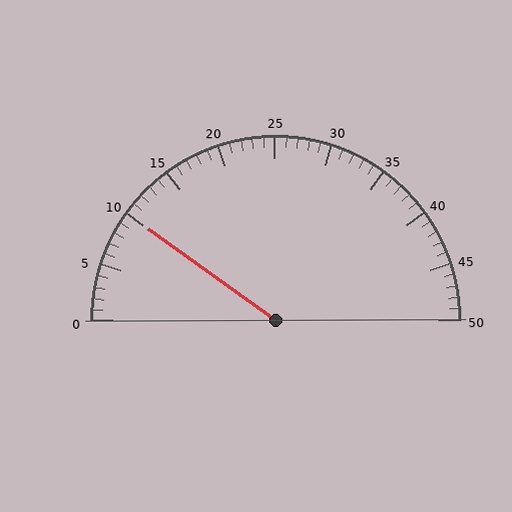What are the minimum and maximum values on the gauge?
The gauge ranges from 0 to 50.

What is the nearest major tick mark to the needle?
The nearest major tick mark is 10.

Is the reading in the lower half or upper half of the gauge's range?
The reading is in the lower half of the range (0 to 50).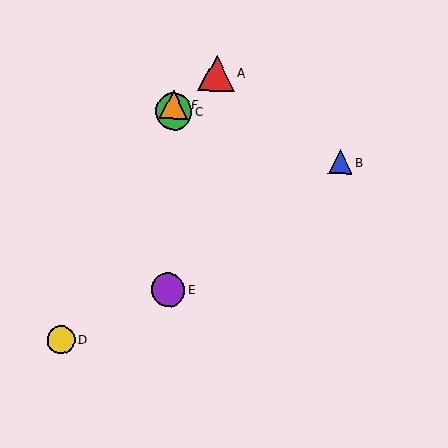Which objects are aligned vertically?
Objects C, E, F are aligned vertically.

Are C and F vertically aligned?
Yes, both are at x≈174.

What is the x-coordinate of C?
Object C is at x≈174.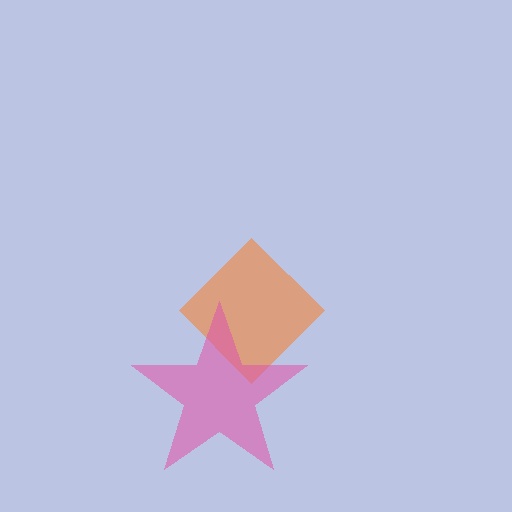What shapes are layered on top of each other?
The layered shapes are: an orange diamond, a pink star.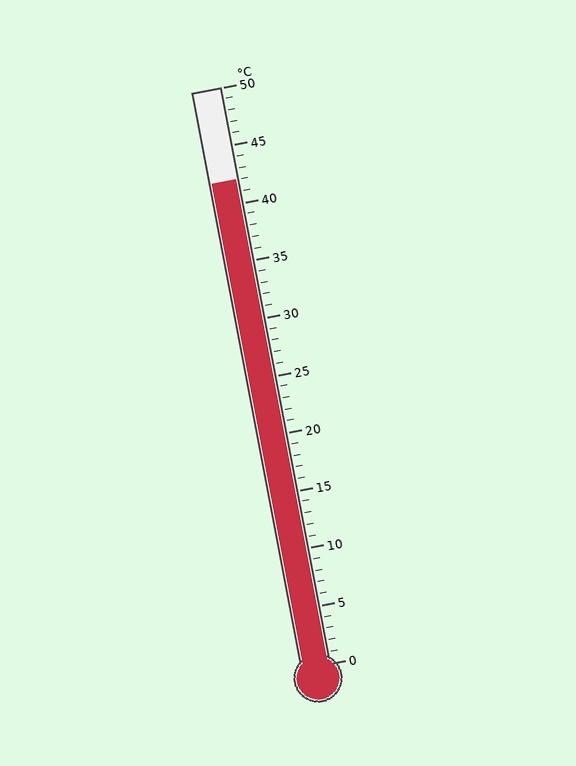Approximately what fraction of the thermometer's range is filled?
The thermometer is filled to approximately 85% of its range.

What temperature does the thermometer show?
The thermometer shows approximately 42°C.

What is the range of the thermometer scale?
The thermometer scale ranges from 0°C to 50°C.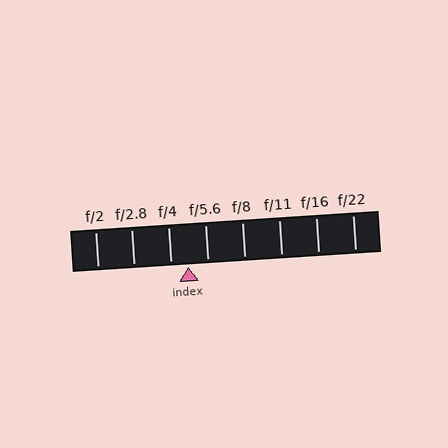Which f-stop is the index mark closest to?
The index mark is closest to f/4.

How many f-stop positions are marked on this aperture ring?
There are 8 f-stop positions marked.